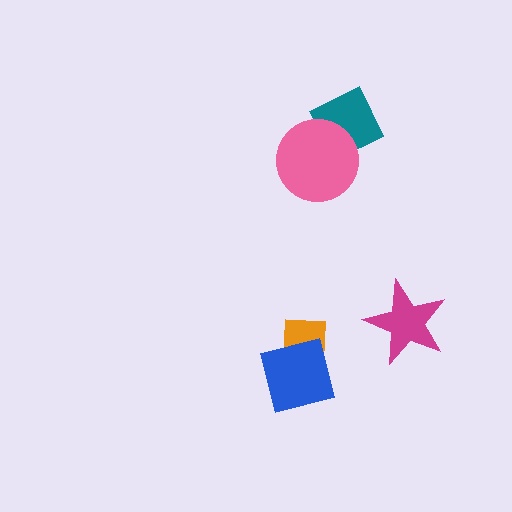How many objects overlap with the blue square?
1 object overlaps with the blue square.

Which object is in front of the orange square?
The blue square is in front of the orange square.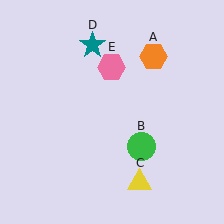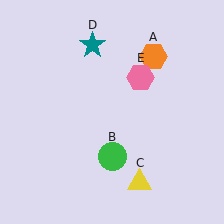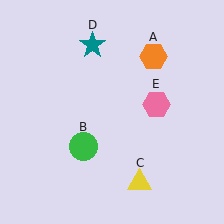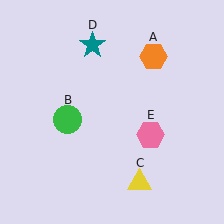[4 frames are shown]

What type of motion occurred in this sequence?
The green circle (object B), pink hexagon (object E) rotated clockwise around the center of the scene.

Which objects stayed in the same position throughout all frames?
Orange hexagon (object A) and yellow triangle (object C) and teal star (object D) remained stationary.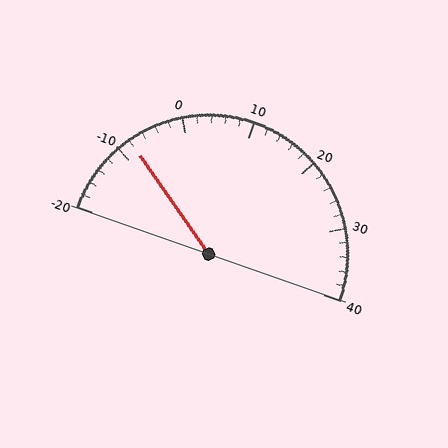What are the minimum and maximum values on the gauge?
The gauge ranges from -20 to 40.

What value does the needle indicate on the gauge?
The needle indicates approximately -8.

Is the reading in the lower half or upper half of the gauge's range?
The reading is in the lower half of the range (-20 to 40).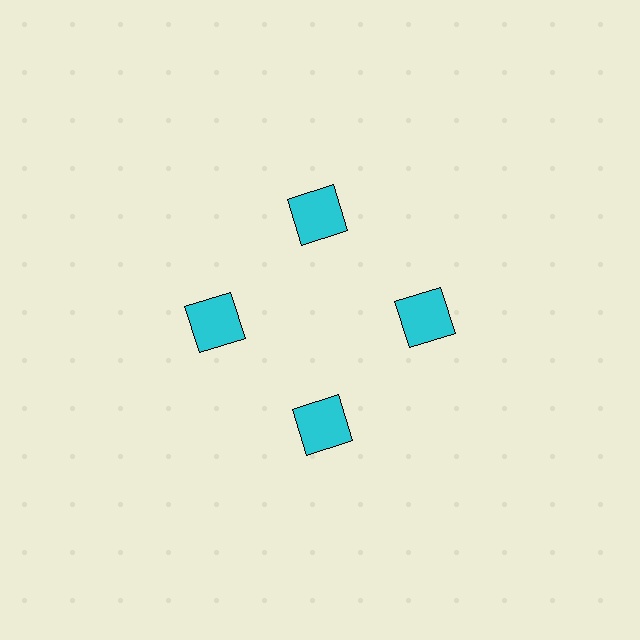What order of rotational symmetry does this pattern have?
This pattern has 4-fold rotational symmetry.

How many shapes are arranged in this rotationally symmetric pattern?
There are 4 shapes, arranged in 4 groups of 1.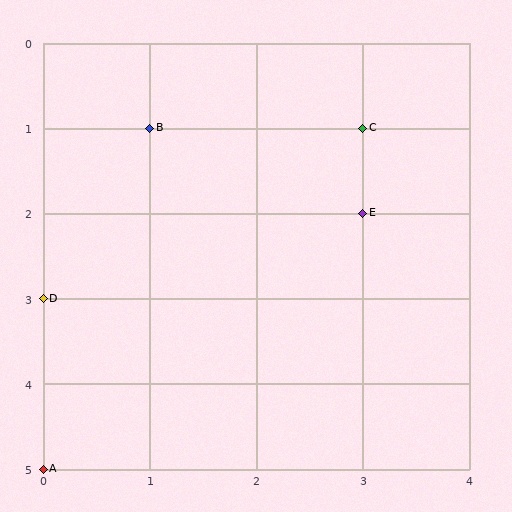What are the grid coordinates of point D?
Point D is at grid coordinates (0, 3).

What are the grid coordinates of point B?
Point B is at grid coordinates (1, 1).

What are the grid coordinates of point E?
Point E is at grid coordinates (3, 2).